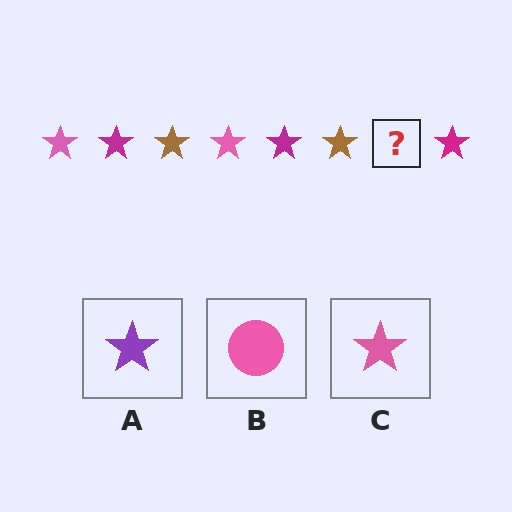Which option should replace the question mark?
Option C.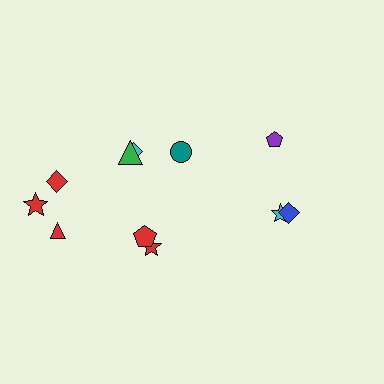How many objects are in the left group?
There are 8 objects.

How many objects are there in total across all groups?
There are 11 objects.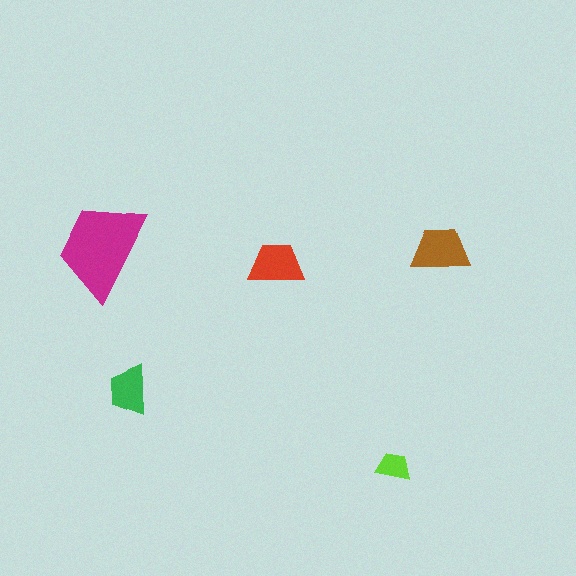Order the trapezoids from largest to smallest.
the magenta one, the brown one, the red one, the green one, the lime one.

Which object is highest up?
The magenta trapezoid is topmost.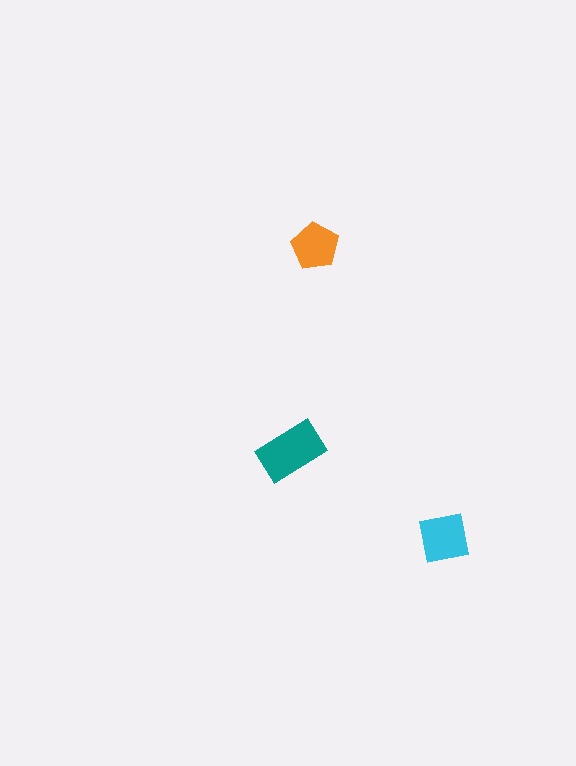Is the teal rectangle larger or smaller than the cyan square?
Larger.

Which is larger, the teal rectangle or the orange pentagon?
The teal rectangle.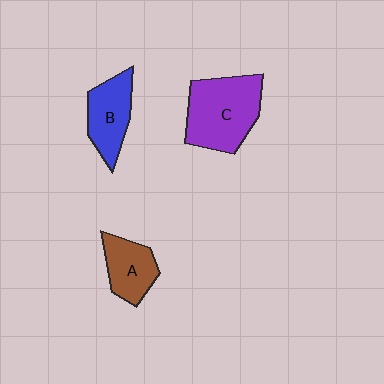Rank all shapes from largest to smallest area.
From largest to smallest: C (purple), B (blue), A (brown).